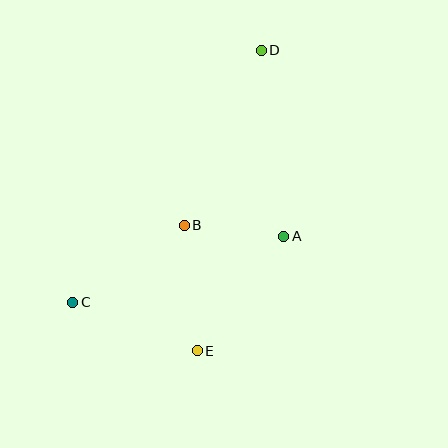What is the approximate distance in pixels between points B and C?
The distance between B and C is approximately 136 pixels.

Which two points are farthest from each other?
Points C and D are farthest from each other.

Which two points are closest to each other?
Points A and B are closest to each other.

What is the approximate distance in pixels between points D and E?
The distance between D and E is approximately 307 pixels.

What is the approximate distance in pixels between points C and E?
The distance between C and E is approximately 134 pixels.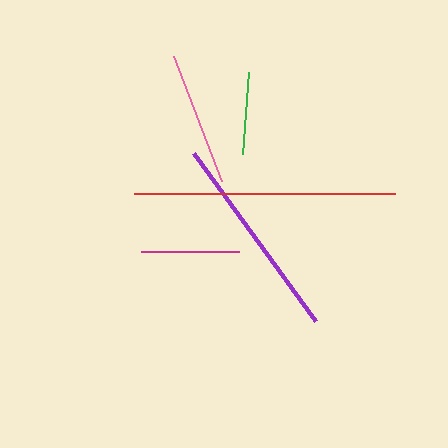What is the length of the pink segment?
The pink segment is approximately 134 pixels long.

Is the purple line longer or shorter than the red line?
The red line is longer than the purple line.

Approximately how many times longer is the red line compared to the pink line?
The red line is approximately 2.0 times the length of the pink line.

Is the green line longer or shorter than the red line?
The red line is longer than the green line.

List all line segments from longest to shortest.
From longest to shortest: red, purple, pink, magenta, green.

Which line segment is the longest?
The red line is the longest at approximately 262 pixels.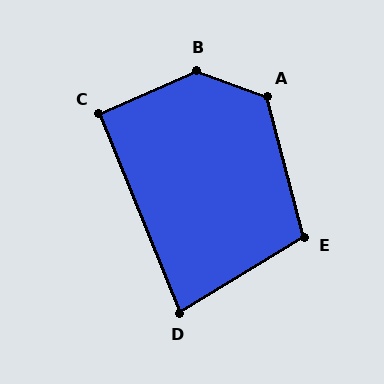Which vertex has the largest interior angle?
B, at approximately 136 degrees.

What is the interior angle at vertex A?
Approximately 125 degrees (obtuse).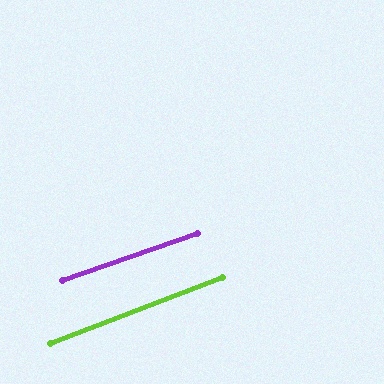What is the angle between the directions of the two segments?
Approximately 2 degrees.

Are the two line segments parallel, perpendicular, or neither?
Parallel — their directions differ by only 1.8°.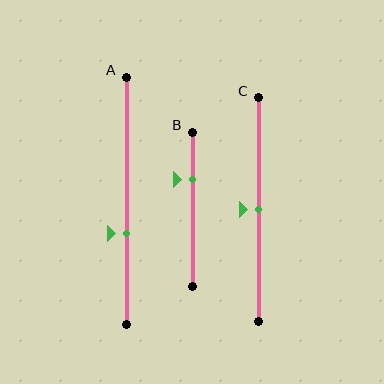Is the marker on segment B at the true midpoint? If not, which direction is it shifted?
No, the marker on segment B is shifted upward by about 19% of the segment length.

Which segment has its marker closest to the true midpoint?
Segment C has its marker closest to the true midpoint.